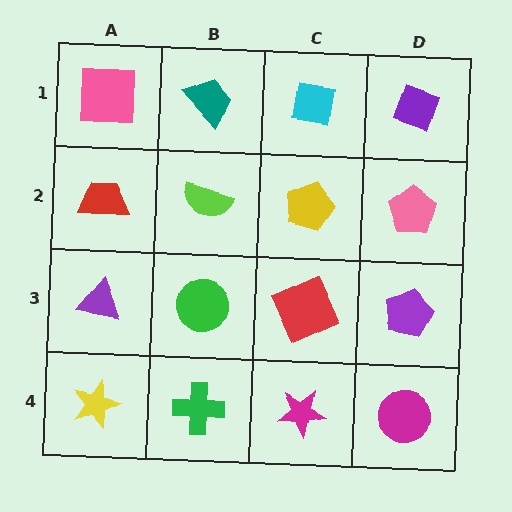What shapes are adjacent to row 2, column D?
A purple diamond (row 1, column D), a purple pentagon (row 3, column D), a yellow pentagon (row 2, column C).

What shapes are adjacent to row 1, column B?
A lime semicircle (row 2, column B), a pink square (row 1, column A), a cyan square (row 1, column C).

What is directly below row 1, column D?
A pink pentagon.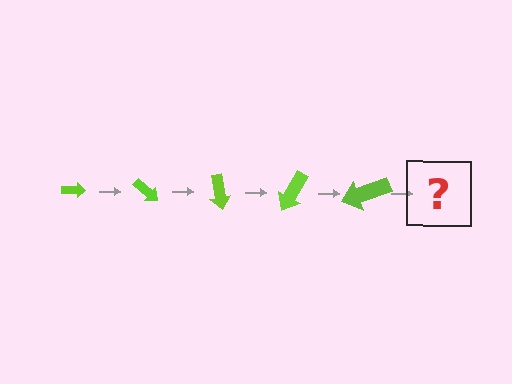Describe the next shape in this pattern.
It should be an arrow, larger than the previous one and rotated 200 degrees from the start.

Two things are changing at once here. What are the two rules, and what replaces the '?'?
The two rules are that the arrow grows larger each step and it rotates 40 degrees each step. The '?' should be an arrow, larger than the previous one and rotated 200 degrees from the start.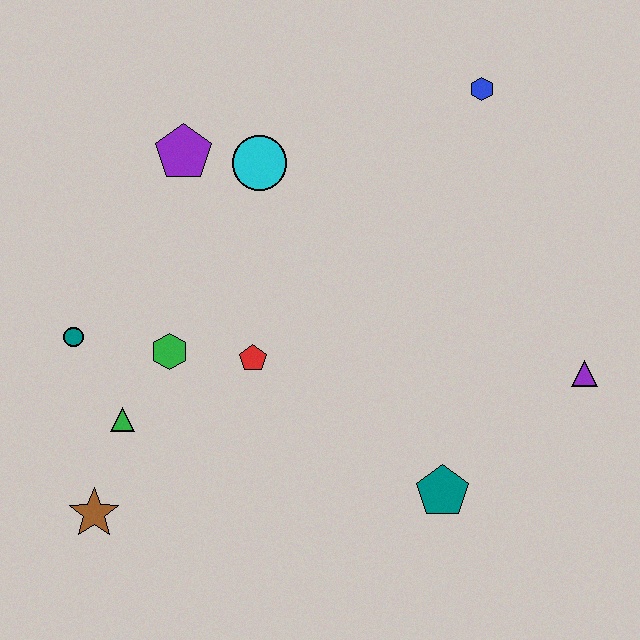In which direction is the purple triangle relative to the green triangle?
The purple triangle is to the right of the green triangle.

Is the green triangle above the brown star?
Yes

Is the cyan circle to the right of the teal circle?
Yes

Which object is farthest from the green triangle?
The blue hexagon is farthest from the green triangle.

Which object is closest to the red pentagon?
The green hexagon is closest to the red pentagon.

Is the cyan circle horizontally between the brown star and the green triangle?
No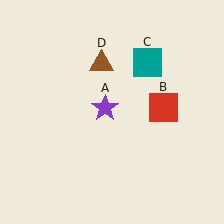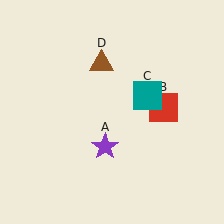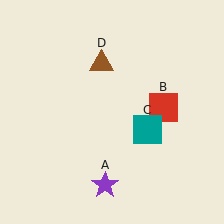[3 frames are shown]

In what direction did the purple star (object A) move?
The purple star (object A) moved down.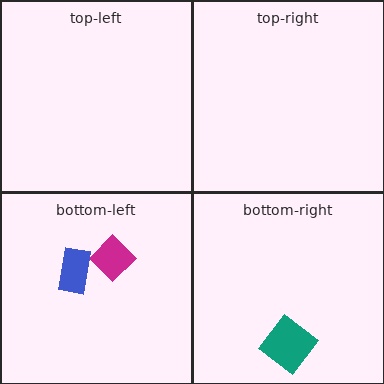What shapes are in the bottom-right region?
The teal diamond.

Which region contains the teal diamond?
The bottom-right region.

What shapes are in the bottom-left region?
The magenta diamond, the blue rectangle.